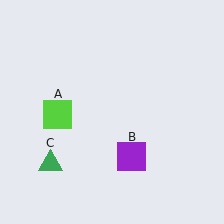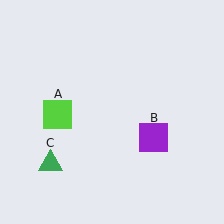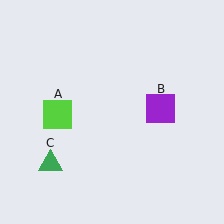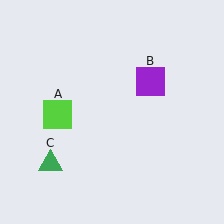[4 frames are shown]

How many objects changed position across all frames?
1 object changed position: purple square (object B).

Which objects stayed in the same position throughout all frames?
Lime square (object A) and green triangle (object C) remained stationary.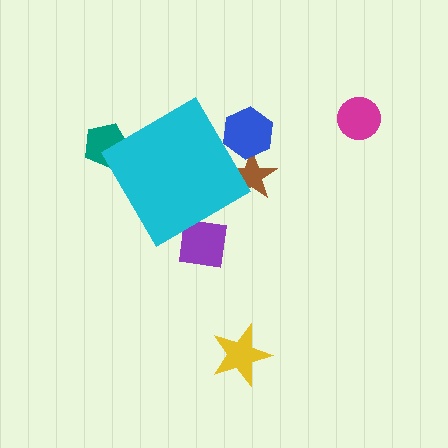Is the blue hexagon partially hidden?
Yes, the blue hexagon is partially hidden behind the cyan diamond.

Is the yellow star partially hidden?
No, the yellow star is fully visible.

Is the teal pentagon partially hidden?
Yes, the teal pentagon is partially hidden behind the cyan diamond.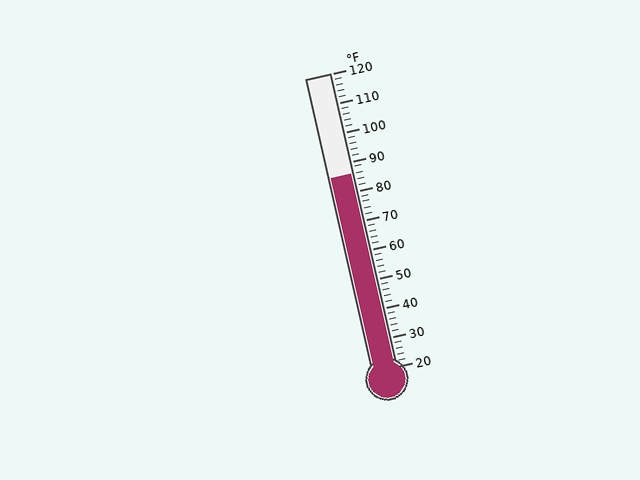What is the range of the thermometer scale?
The thermometer scale ranges from 20°F to 120°F.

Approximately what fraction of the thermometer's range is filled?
The thermometer is filled to approximately 65% of its range.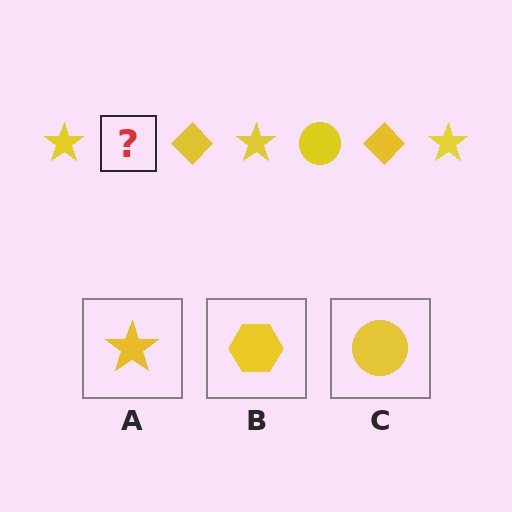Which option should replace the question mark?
Option C.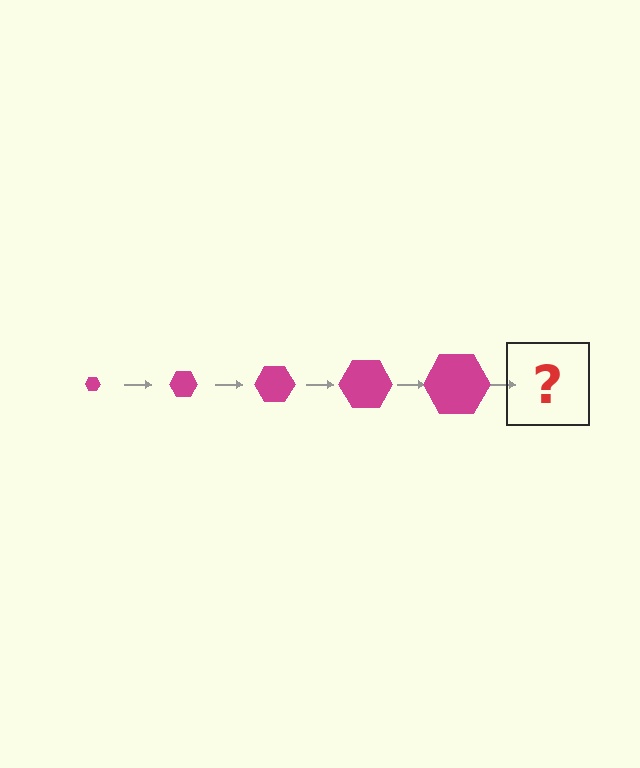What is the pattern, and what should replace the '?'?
The pattern is that the hexagon gets progressively larger each step. The '?' should be a magenta hexagon, larger than the previous one.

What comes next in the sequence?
The next element should be a magenta hexagon, larger than the previous one.